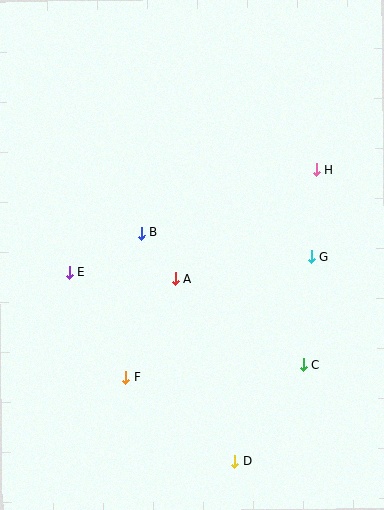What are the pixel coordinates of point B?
Point B is at (141, 233).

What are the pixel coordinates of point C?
Point C is at (303, 364).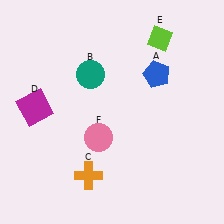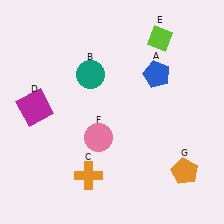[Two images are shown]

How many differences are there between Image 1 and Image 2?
There is 1 difference between the two images.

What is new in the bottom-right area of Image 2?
An orange pentagon (G) was added in the bottom-right area of Image 2.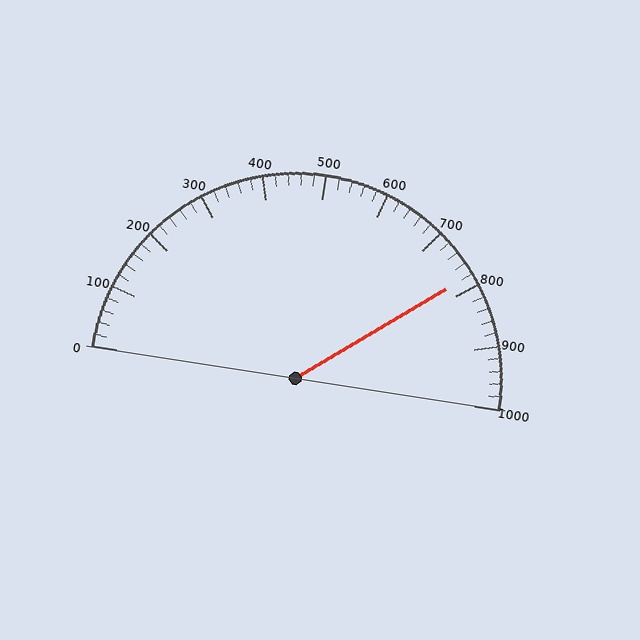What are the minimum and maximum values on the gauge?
The gauge ranges from 0 to 1000.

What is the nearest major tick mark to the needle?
The nearest major tick mark is 800.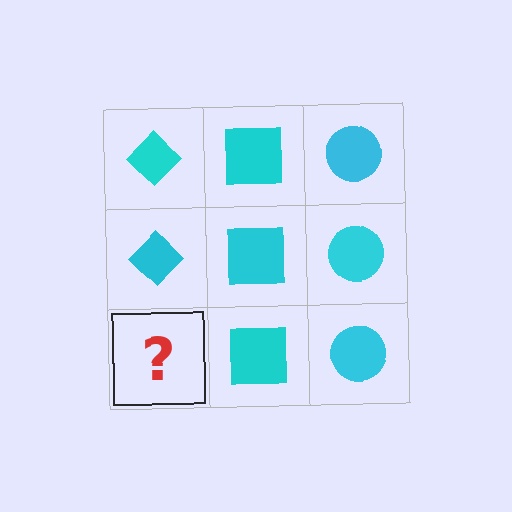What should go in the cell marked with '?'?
The missing cell should contain a cyan diamond.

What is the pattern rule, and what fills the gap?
The rule is that each column has a consistent shape. The gap should be filled with a cyan diamond.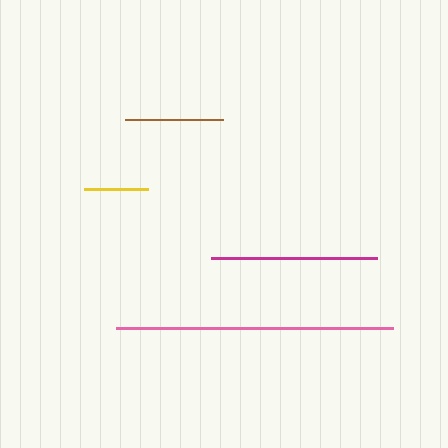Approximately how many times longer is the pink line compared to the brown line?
The pink line is approximately 2.8 times the length of the brown line.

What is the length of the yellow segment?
The yellow segment is approximately 64 pixels long.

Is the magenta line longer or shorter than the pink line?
The pink line is longer than the magenta line.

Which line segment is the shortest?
The yellow line is the shortest at approximately 64 pixels.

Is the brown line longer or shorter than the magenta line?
The magenta line is longer than the brown line.